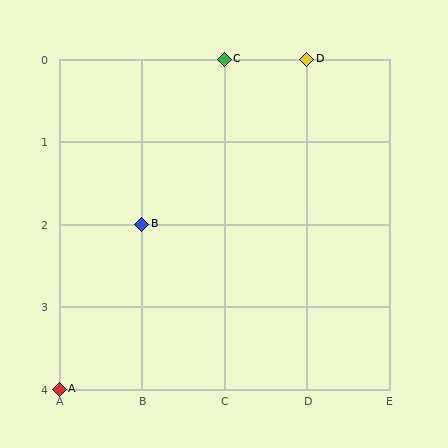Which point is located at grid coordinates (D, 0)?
Point D is at (D, 0).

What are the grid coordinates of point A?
Point A is at grid coordinates (A, 4).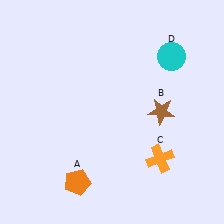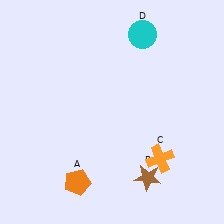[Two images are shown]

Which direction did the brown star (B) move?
The brown star (B) moved down.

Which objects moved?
The objects that moved are: the brown star (B), the cyan circle (D).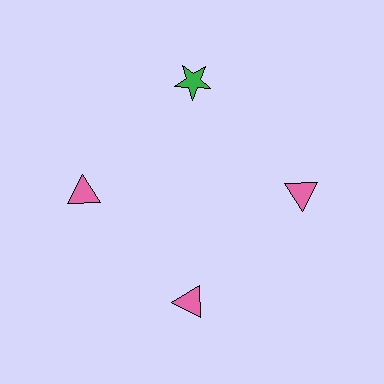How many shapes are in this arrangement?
There are 4 shapes arranged in a ring pattern.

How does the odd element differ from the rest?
It differs in both color (green instead of pink) and shape (star instead of triangle).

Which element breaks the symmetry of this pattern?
The green star at roughly the 12 o'clock position breaks the symmetry. All other shapes are pink triangles.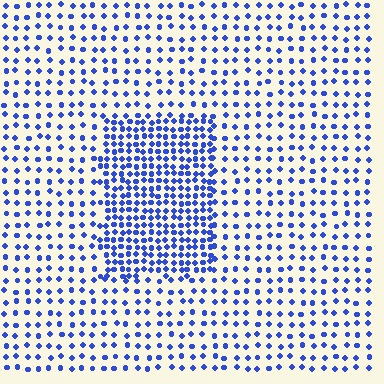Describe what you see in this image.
The image contains small blue elements arranged at two different densities. A rectangle-shaped region is visible where the elements are more densely packed than the surrounding area.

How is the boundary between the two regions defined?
The boundary is defined by a change in element density (approximately 2.2x ratio). All elements are the same color, size, and shape.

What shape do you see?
I see a rectangle.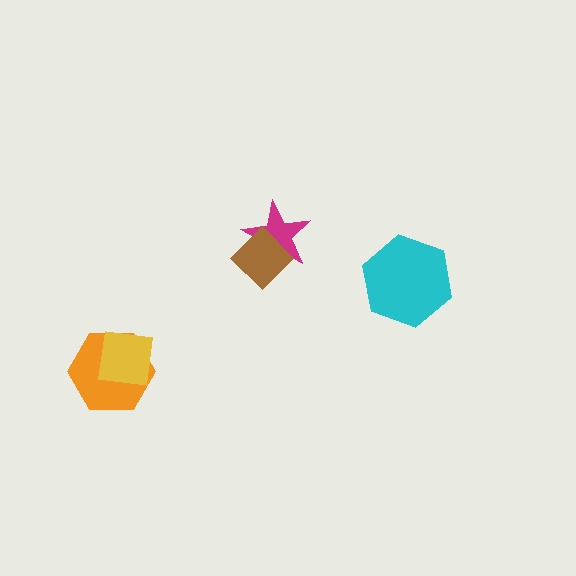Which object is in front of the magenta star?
The brown diamond is in front of the magenta star.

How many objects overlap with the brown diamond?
1 object overlaps with the brown diamond.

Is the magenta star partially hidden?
Yes, it is partially covered by another shape.